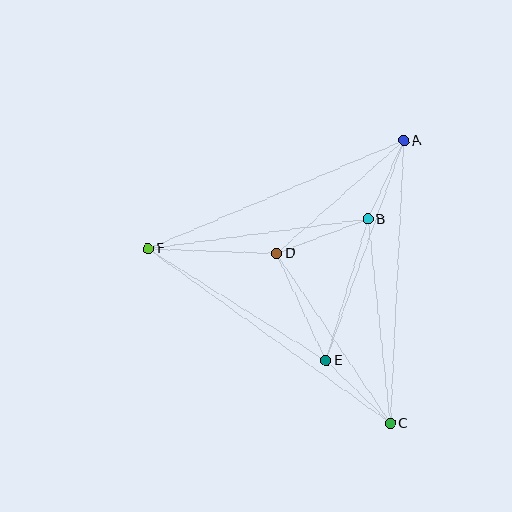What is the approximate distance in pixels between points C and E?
The distance between C and E is approximately 90 pixels.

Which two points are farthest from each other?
Points C and F are farthest from each other.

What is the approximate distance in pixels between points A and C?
The distance between A and C is approximately 283 pixels.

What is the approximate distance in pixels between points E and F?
The distance between E and F is approximately 210 pixels.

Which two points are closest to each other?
Points A and B are closest to each other.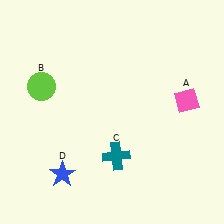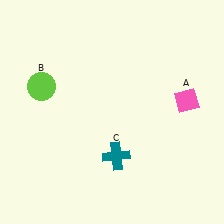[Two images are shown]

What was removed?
The blue star (D) was removed in Image 2.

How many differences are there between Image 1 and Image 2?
There is 1 difference between the two images.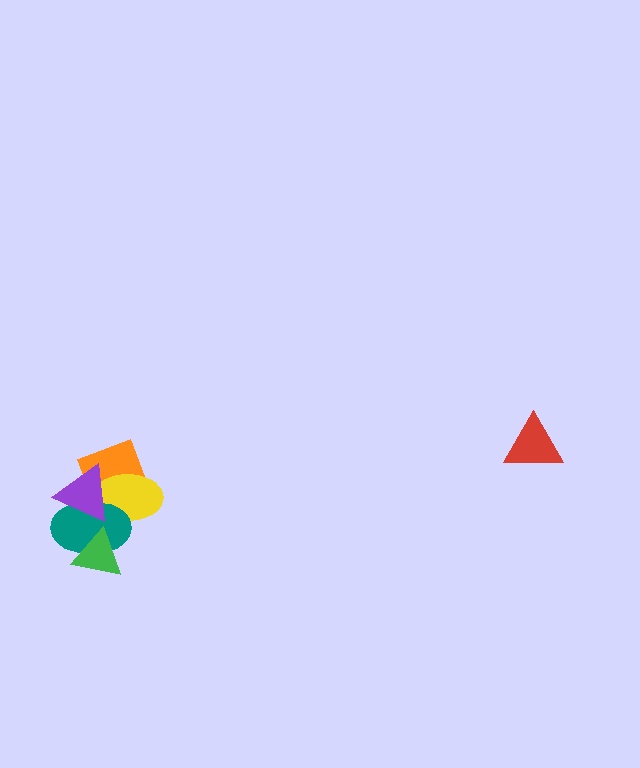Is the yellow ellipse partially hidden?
Yes, it is partially covered by another shape.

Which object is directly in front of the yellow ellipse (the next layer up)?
The teal ellipse is directly in front of the yellow ellipse.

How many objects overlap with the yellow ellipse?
3 objects overlap with the yellow ellipse.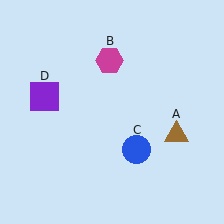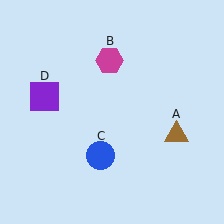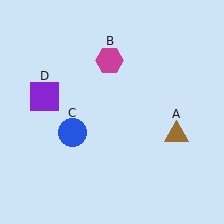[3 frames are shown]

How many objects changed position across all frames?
1 object changed position: blue circle (object C).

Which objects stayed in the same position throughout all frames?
Brown triangle (object A) and magenta hexagon (object B) and purple square (object D) remained stationary.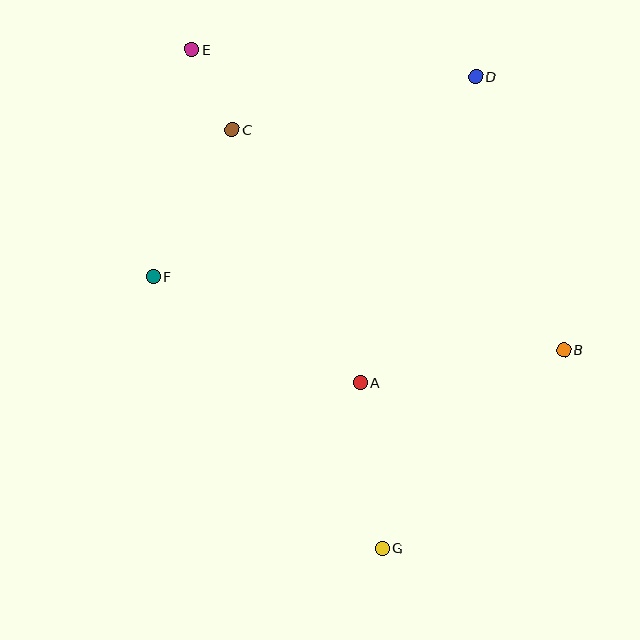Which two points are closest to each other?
Points C and E are closest to each other.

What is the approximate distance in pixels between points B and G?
The distance between B and G is approximately 269 pixels.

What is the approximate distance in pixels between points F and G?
The distance between F and G is approximately 355 pixels.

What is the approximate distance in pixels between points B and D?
The distance between B and D is approximately 287 pixels.